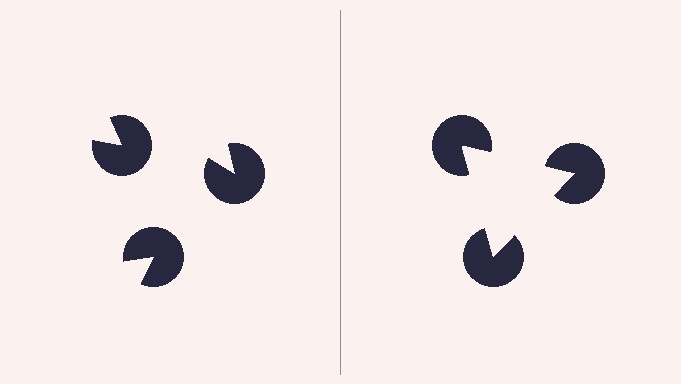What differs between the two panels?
The pac-man discs are positioned identically on both sides; only the wedge orientations differ. On the right they align to a triangle; on the left they are misaligned.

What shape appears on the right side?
An illusory triangle.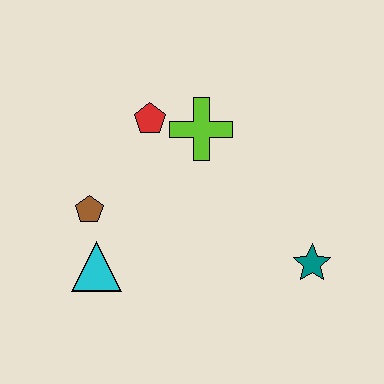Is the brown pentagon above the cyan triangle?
Yes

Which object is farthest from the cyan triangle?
The teal star is farthest from the cyan triangle.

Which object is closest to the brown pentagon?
The cyan triangle is closest to the brown pentagon.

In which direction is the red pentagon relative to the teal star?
The red pentagon is to the left of the teal star.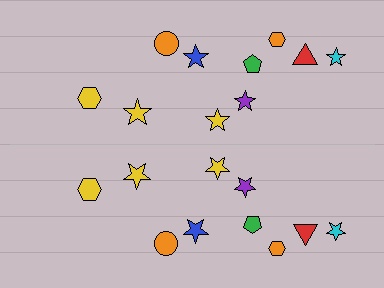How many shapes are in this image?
There are 20 shapes in this image.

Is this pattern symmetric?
Yes, this pattern has bilateral (reflection) symmetry.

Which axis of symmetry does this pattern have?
The pattern has a horizontal axis of symmetry running through the center of the image.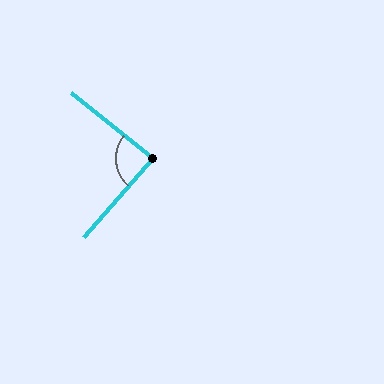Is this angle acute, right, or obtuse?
It is approximately a right angle.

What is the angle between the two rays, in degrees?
Approximately 88 degrees.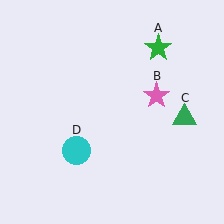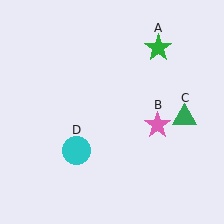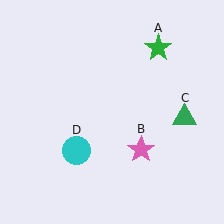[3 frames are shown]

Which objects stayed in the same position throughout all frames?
Green star (object A) and green triangle (object C) and cyan circle (object D) remained stationary.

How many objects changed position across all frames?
1 object changed position: pink star (object B).